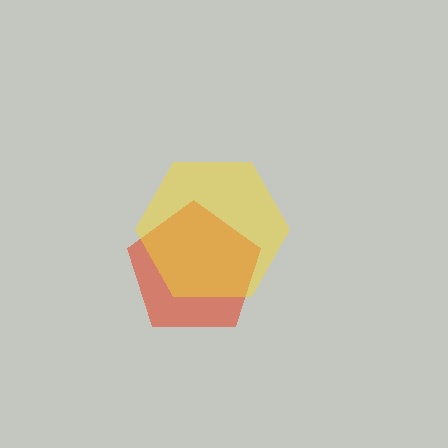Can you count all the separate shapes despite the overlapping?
Yes, there are 2 separate shapes.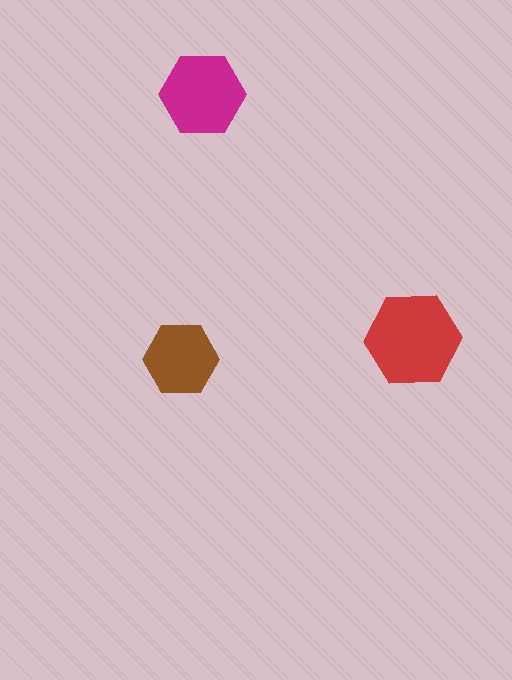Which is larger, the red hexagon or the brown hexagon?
The red one.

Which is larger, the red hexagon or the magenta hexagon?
The red one.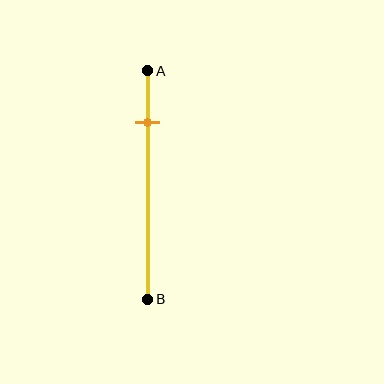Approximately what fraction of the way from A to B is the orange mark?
The orange mark is approximately 25% of the way from A to B.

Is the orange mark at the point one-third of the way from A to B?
No, the mark is at about 25% from A, not at the 33% one-third point.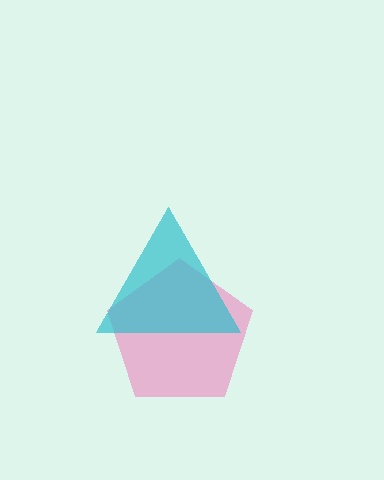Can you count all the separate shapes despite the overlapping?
Yes, there are 2 separate shapes.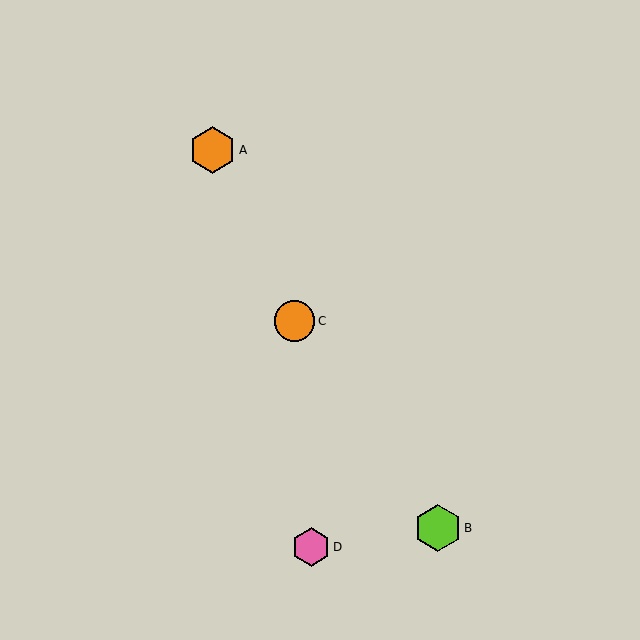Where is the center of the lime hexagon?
The center of the lime hexagon is at (438, 528).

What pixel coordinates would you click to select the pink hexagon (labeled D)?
Click at (311, 547) to select the pink hexagon D.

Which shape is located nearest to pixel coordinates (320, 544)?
The pink hexagon (labeled D) at (311, 547) is nearest to that location.